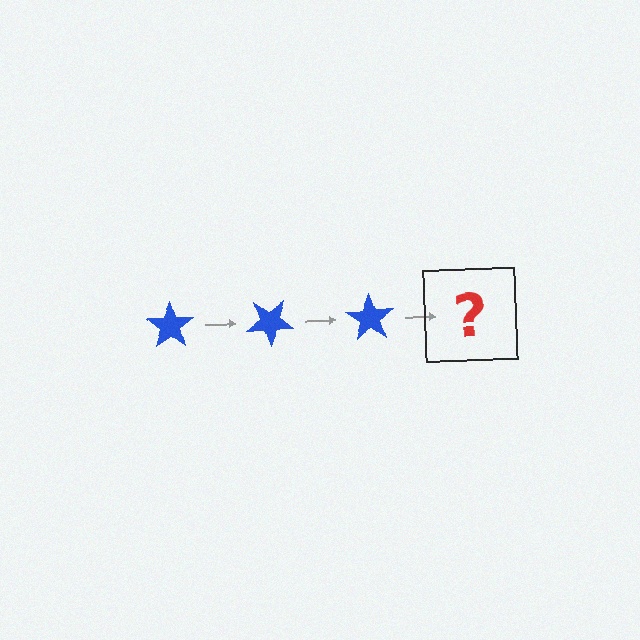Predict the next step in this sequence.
The next step is a blue star rotated 105 degrees.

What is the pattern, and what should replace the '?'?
The pattern is that the star rotates 35 degrees each step. The '?' should be a blue star rotated 105 degrees.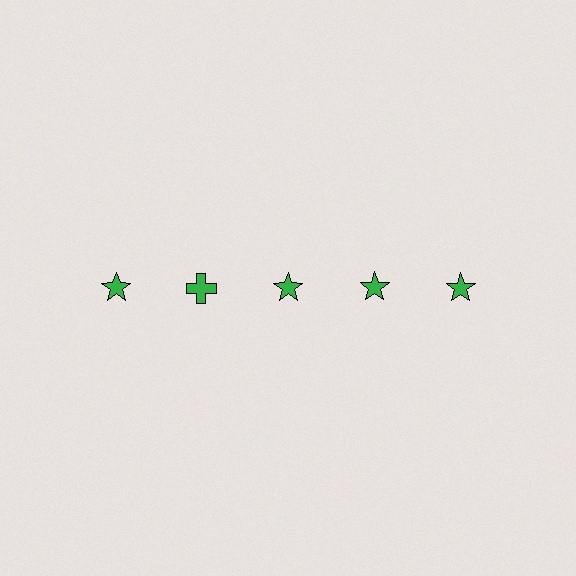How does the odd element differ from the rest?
It has a different shape: cross instead of star.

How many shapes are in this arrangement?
There are 5 shapes arranged in a grid pattern.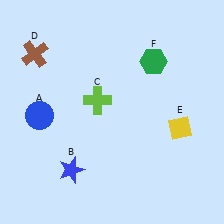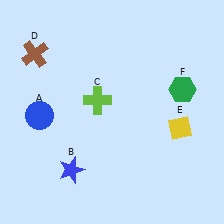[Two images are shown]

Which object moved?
The green hexagon (F) moved right.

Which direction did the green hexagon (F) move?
The green hexagon (F) moved right.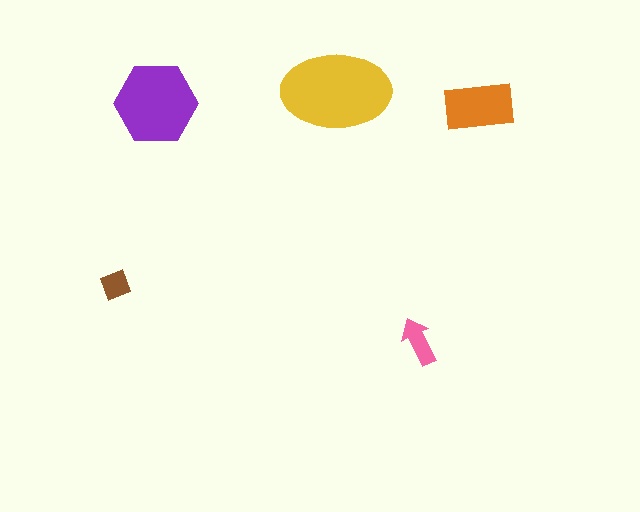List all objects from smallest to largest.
The brown diamond, the pink arrow, the orange rectangle, the purple hexagon, the yellow ellipse.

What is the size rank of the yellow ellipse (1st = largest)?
1st.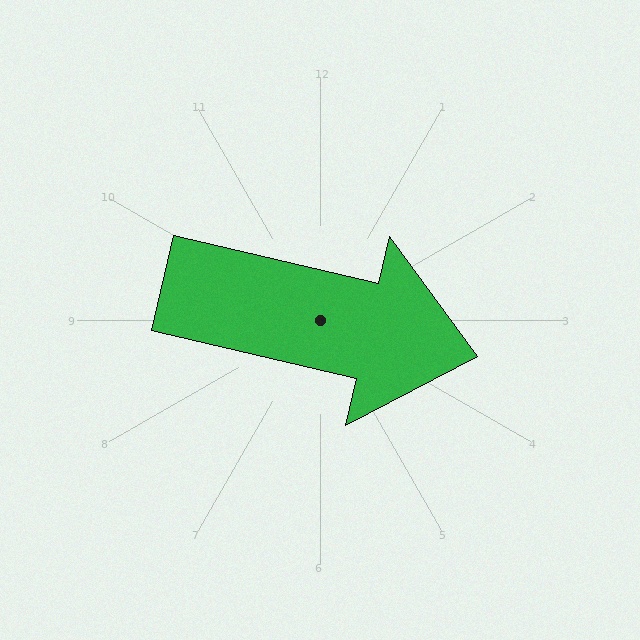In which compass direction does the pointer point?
East.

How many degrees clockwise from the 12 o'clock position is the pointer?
Approximately 103 degrees.